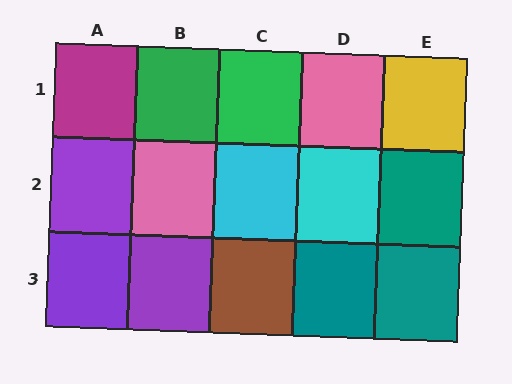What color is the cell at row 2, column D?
Cyan.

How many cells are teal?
3 cells are teal.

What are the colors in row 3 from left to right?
Purple, purple, brown, teal, teal.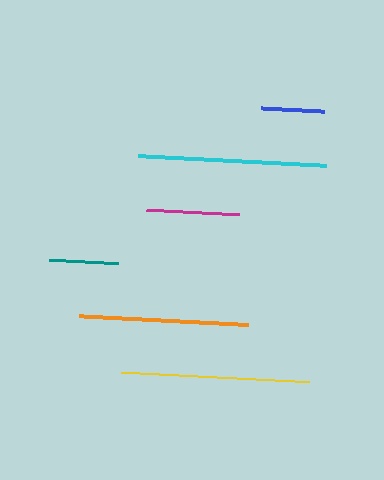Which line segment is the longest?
The yellow line is the longest at approximately 188 pixels.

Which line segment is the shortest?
The blue line is the shortest at approximately 63 pixels.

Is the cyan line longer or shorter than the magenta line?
The cyan line is longer than the magenta line.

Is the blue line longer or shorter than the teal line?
The teal line is longer than the blue line.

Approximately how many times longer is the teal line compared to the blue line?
The teal line is approximately 1.1 times the length of the blue line.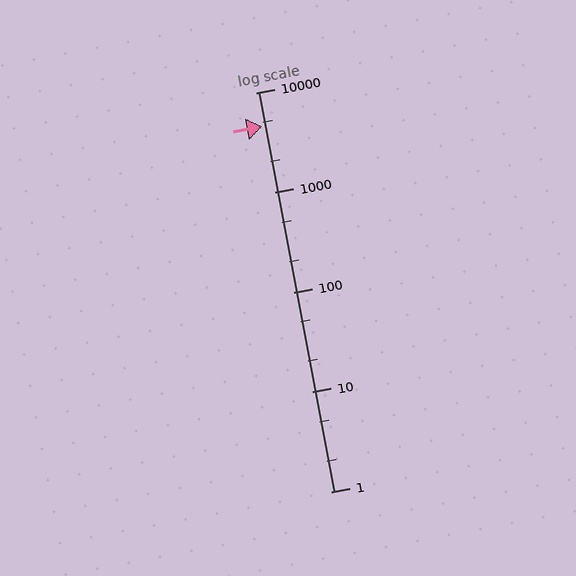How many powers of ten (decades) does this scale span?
The scale spans 4 decades, from 1 to 10000.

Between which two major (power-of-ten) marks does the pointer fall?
The pointer is between 1000 and 10000.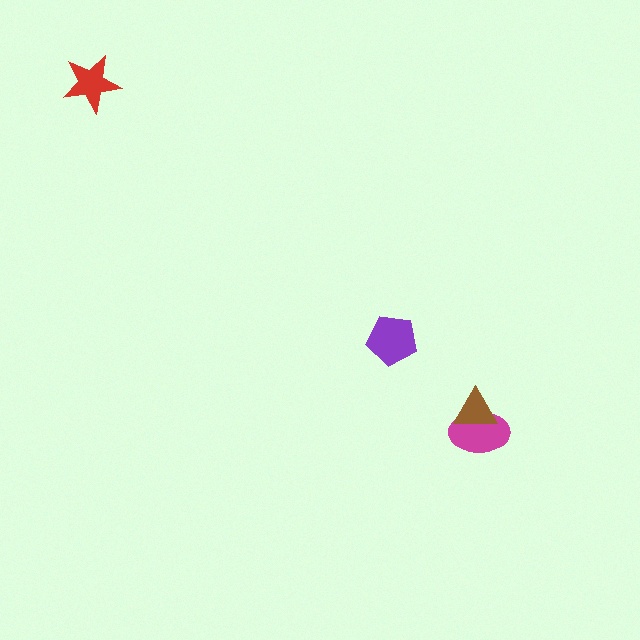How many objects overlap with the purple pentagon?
0 objects overlap with the purple pentagon.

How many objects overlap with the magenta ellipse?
1 object overlaps with the magenta ellipse.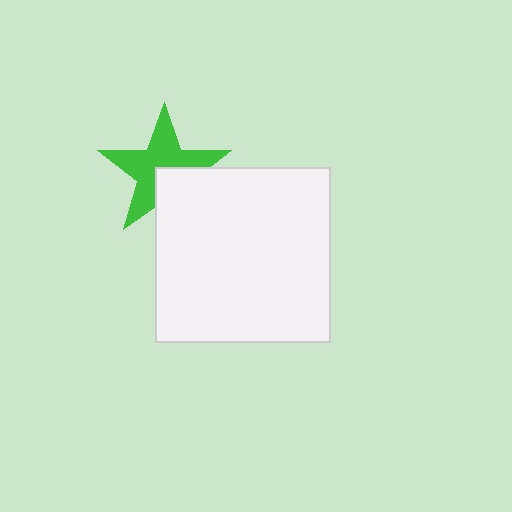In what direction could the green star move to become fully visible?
The green star could move toward the upper-left. That would shift it out from behind the white square entirely.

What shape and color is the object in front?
The object in front is a white square.